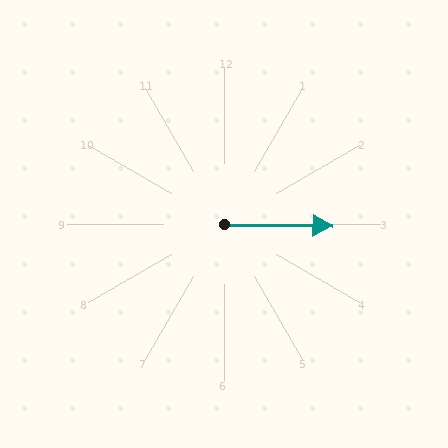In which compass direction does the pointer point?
East.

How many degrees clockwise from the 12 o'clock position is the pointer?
Approximately 91 degrees.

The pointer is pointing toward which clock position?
Roughly 3 o'clock.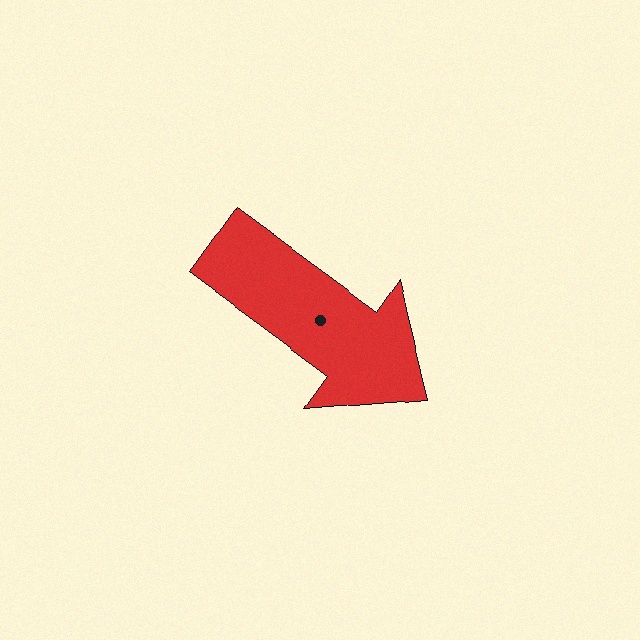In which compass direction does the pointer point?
Southeast.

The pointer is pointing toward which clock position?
Roughly 4 o'clock.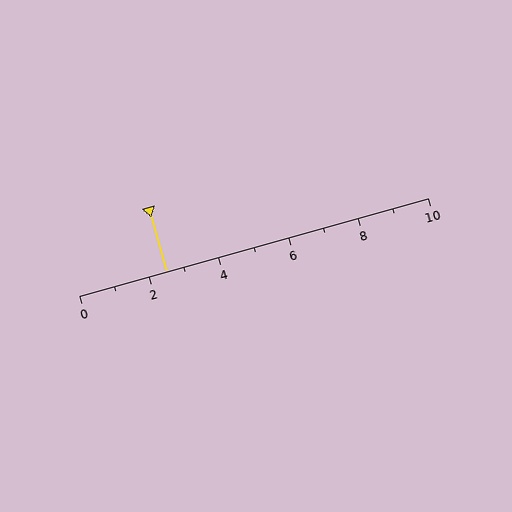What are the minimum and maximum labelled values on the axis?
The axis runs from 0 to 10.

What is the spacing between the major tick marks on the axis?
The major ticks are spaced 2 apart.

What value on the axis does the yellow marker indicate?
The marker indicates approximately 2.5.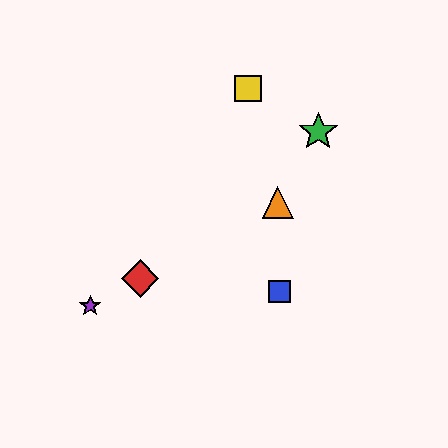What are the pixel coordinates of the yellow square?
The yellow square is at (248, 88).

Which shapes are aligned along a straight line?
The red diamond, the purple star, the orange triangle are aligned along a straight line.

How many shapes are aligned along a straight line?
3 shapes (the red diamond, the purple star, the orange triangle) are aligned along a straight line.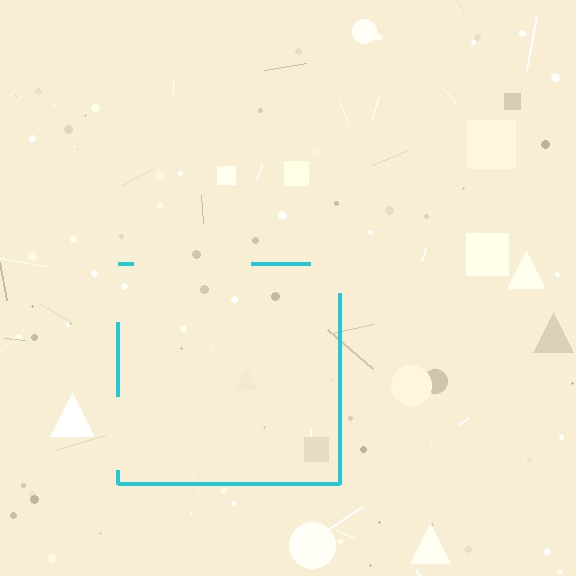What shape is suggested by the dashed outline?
The dashed outline suggests a square.